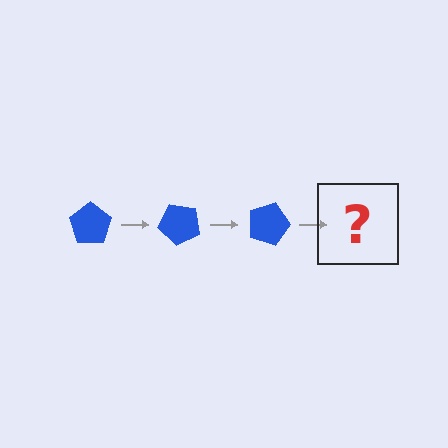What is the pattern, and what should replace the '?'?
The pattern is that the pentagon rotates 45 degrees each step. The '?' should be a blue pentagon rotated 135 degrees.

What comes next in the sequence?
The next element should be a blue pentagon rotated 135 degrees.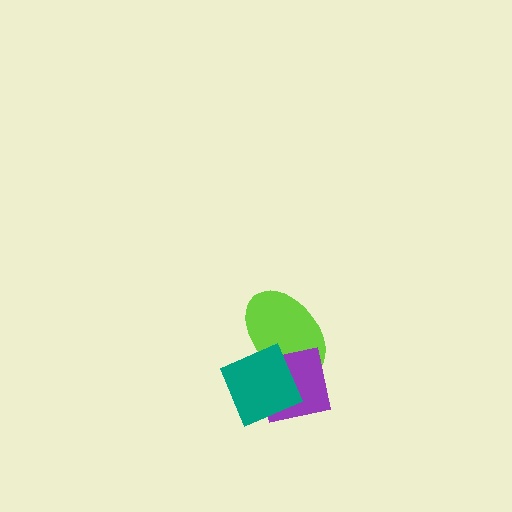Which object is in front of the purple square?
The teal square is in front of the purple square.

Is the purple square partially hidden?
Yes, it is partially covered by another shape.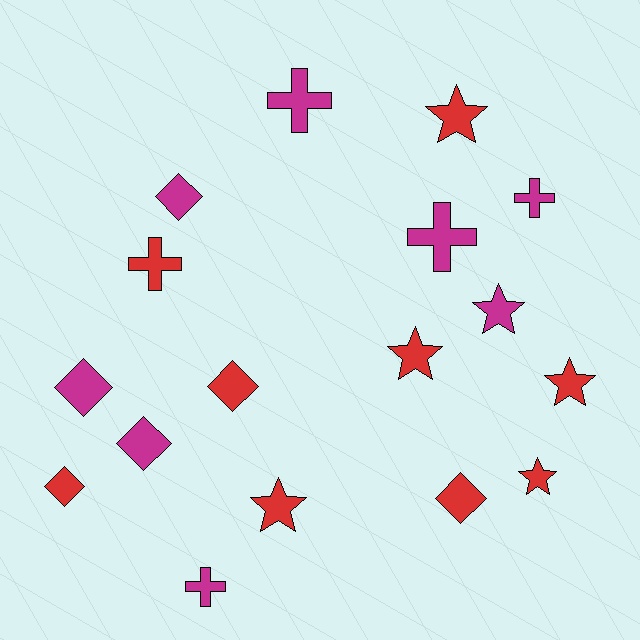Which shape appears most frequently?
Star, with 6 objects.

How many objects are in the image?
There are 17 objects.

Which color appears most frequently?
Red, with 9 objects.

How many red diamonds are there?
There are 3 red diamonds.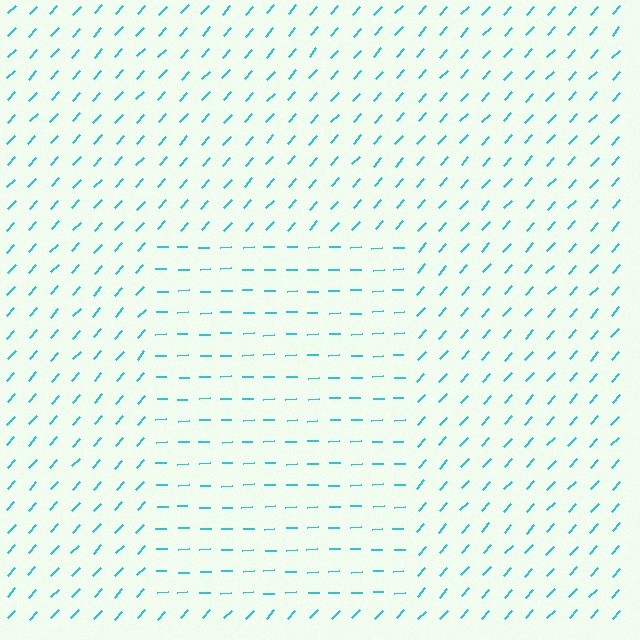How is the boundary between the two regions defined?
The boundary is defined purely by a change in line orientation (approximately 45 degrees difference). All lines are the same color and thickness.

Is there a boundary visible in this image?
Yes, there is a texture boundary formed by a change in line orientation.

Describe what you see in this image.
The image is filled with small cyan line segments. A rectangle region in the image has lines oriented differently from the surrounding lines, creating a visible texture boundary.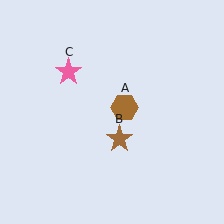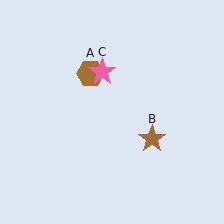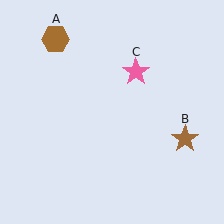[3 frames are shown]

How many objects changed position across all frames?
3 objects changed position: brown hexagon (object A), brown star (object B), pink star (object C).